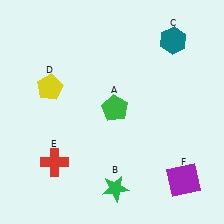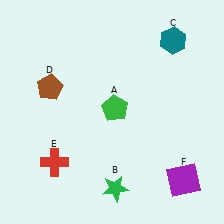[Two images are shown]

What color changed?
The pentagon (D) changed from yellow in Image 1 to brown in Image 2.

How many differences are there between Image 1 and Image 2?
There is 1 difference between the two images.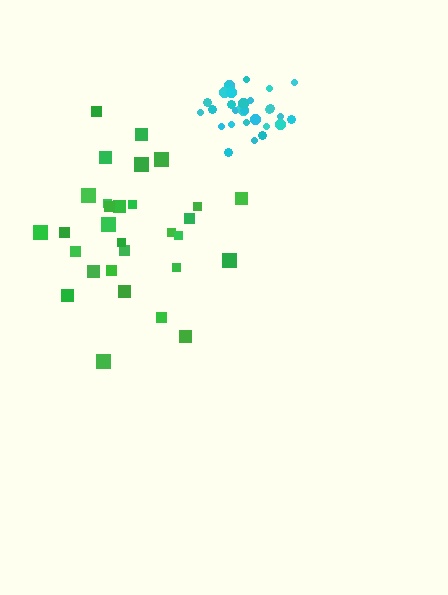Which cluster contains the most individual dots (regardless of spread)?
Cyan (30).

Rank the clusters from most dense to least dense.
cyan, green.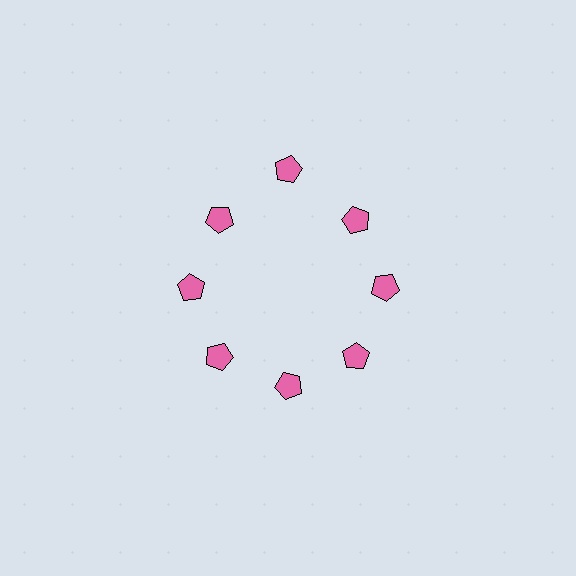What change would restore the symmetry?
The symmetry would be restored by moving it inward, back onto the ring so that all 8 pentagons sit at equal angles and equal distance from the center.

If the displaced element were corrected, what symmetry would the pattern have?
It would have 8-fold rotational symmetry — the pattern would map onto itself every 45 degrees.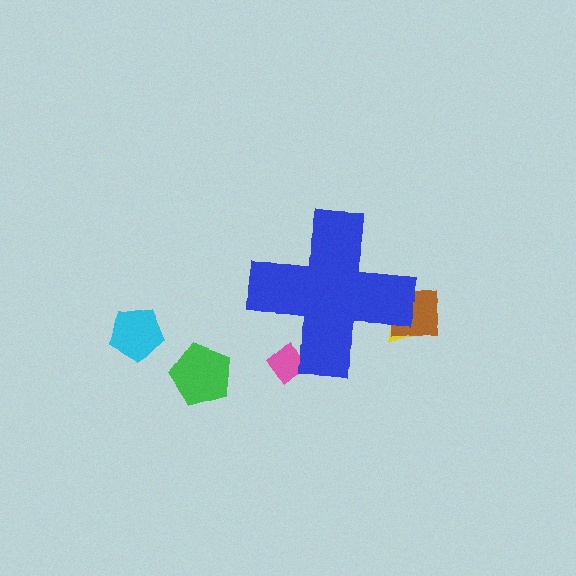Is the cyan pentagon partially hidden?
No, the cyan pentagon is fully visible.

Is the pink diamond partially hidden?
Yes, the pink diamond is partially hidden behind the blue cross.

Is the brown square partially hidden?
Yes, the brown square is partially hidden behind the blue cross.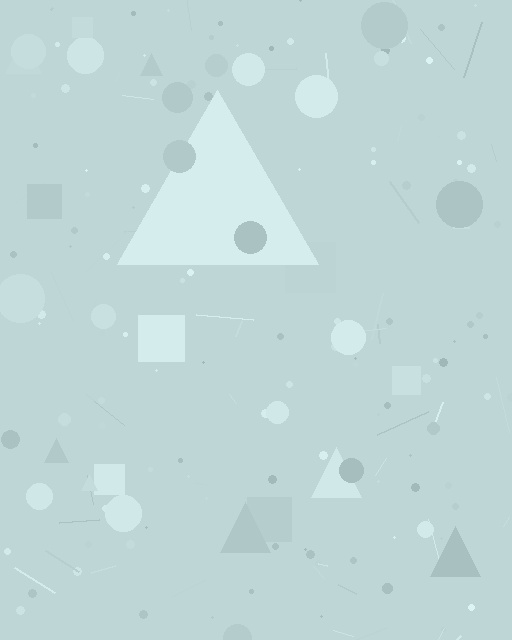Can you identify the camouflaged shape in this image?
The camouflaged shape is a triangle.